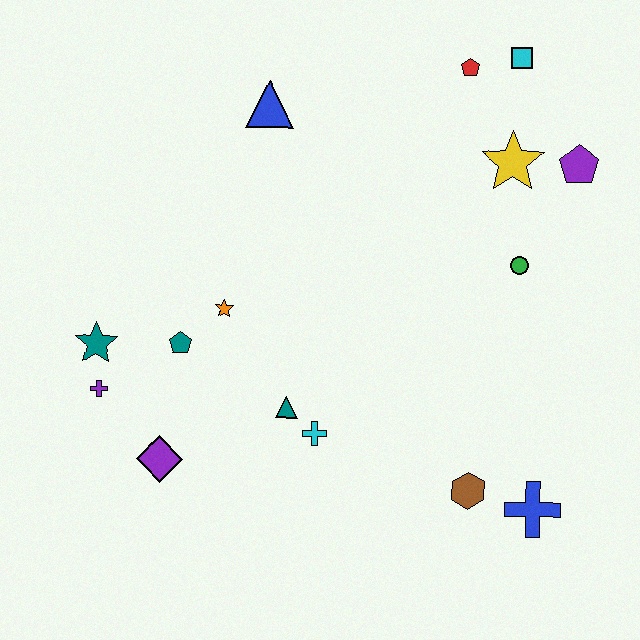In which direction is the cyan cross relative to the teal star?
The cyan cross is to the right of the teal star.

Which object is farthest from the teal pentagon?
The cyan square is farthest from the teal pentagon.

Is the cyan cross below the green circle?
Yes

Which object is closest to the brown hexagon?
The blue cross is closest to the brown hexagon.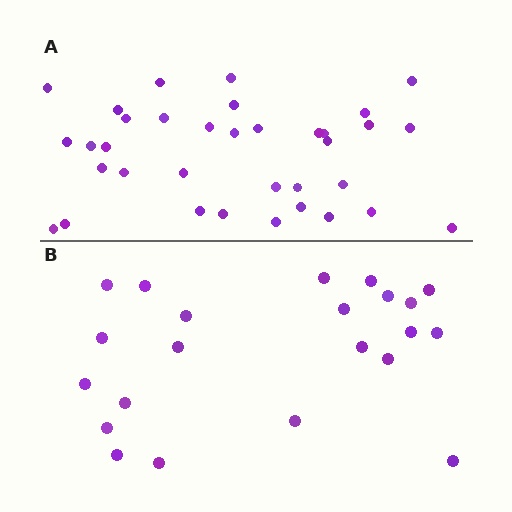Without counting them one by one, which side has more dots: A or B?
Region A (the top region) has more dots.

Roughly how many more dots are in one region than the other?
Region A has approximately 15 more dots than region B.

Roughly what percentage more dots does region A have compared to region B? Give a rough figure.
About 60% more.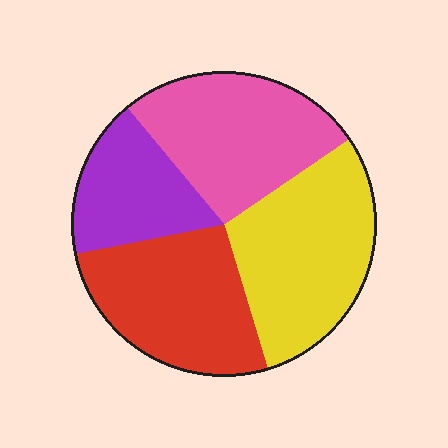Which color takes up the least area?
Purple, at roughly 15%.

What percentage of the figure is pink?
Pink covers roughly 25% of the figure.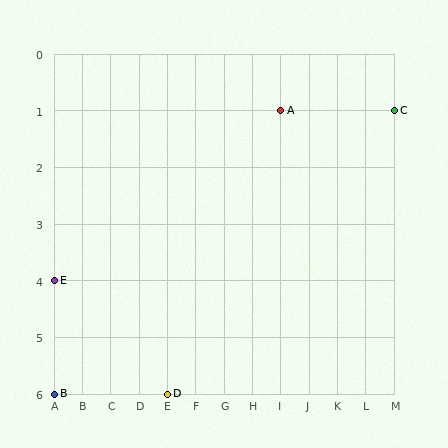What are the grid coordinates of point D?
Point D is at grid coordinates (E, 6).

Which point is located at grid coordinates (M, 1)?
Point C is at (M, 1).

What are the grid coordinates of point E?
Point E is at grid coordinates (A, 4).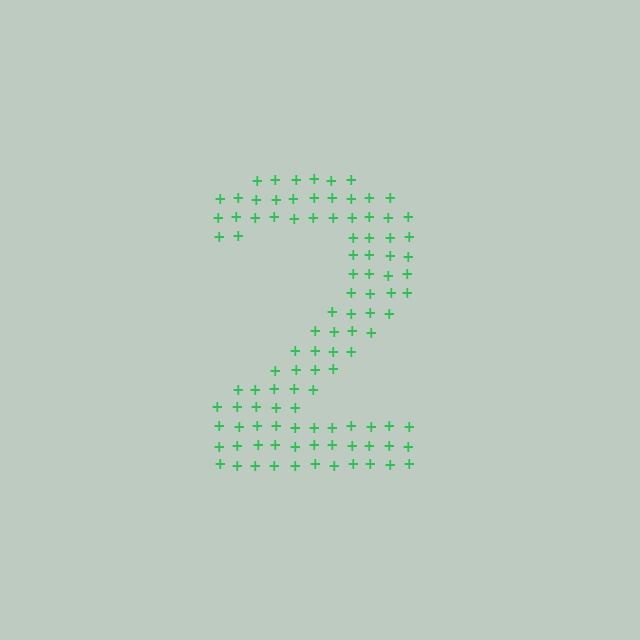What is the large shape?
The large shape is the digit 2.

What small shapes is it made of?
It is made of small plus signs.